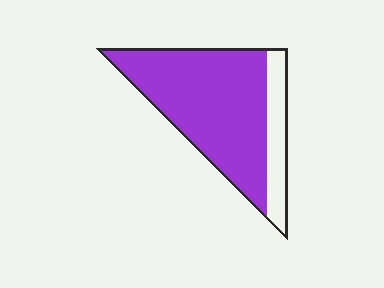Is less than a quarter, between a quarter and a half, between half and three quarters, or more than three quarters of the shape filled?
More than three quarters.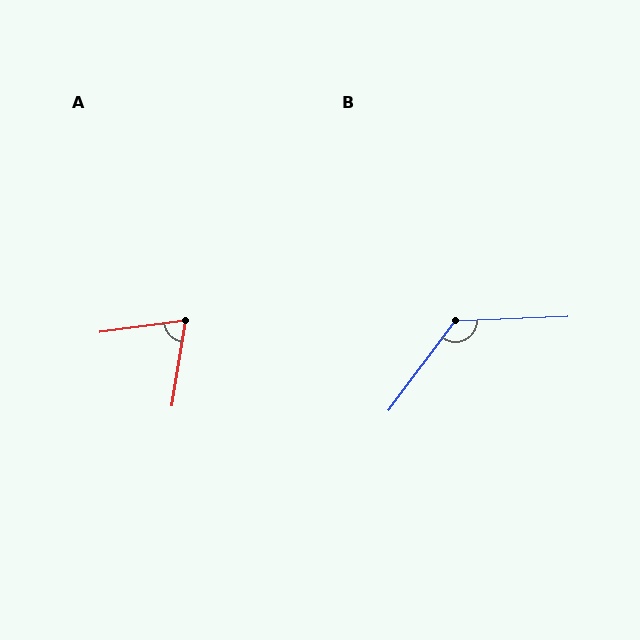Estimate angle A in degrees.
Approximately 73 degrees.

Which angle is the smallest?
A, at approximately 73 degrees.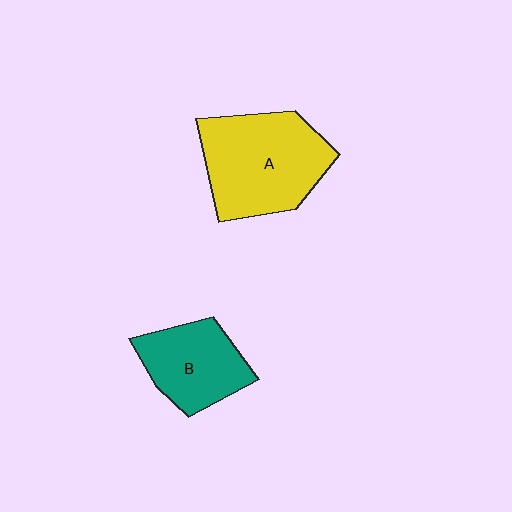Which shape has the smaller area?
Shape B (teal).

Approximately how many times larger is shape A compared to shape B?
Approximately 1.5 times.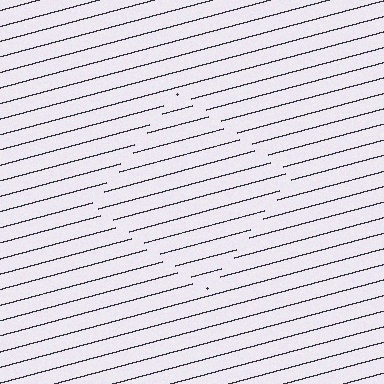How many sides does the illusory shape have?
4 sides — the line-ends trace a square.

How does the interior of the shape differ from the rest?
The interior of the shape contains the same grating, shifted by half a period — the contour is defined by the phase discontinuity where line-ends from the inner and outer gratings abut.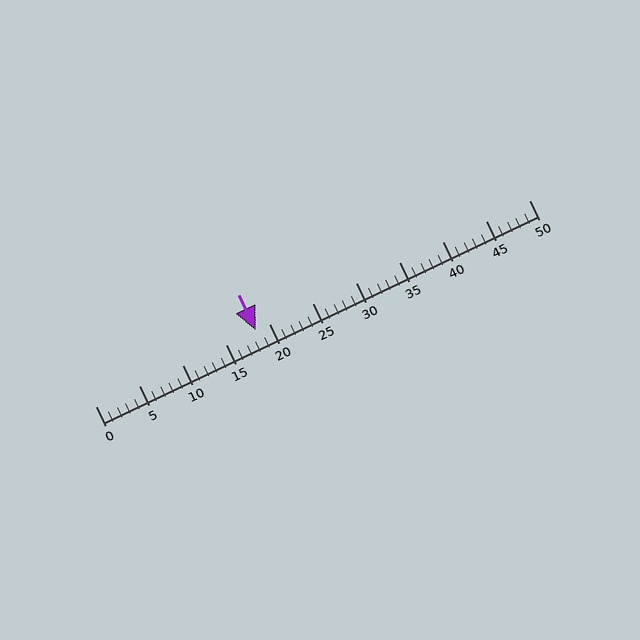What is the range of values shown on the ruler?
The ruler shows values from 0 to 50.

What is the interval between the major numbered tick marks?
The major tick marks are spaced 5 units apart.